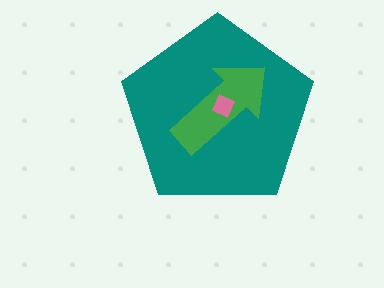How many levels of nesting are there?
3.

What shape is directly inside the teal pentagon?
The green arrow.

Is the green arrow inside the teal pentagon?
Yes.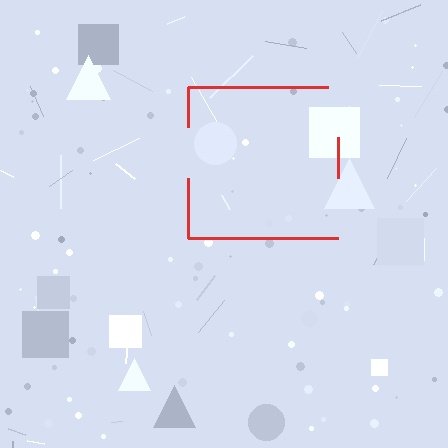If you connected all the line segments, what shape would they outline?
They would outline a square.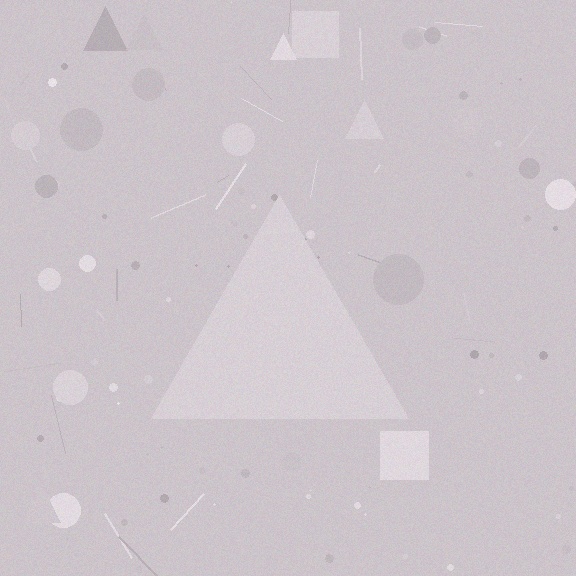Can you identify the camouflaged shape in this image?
The camouflaged shape is a triangle.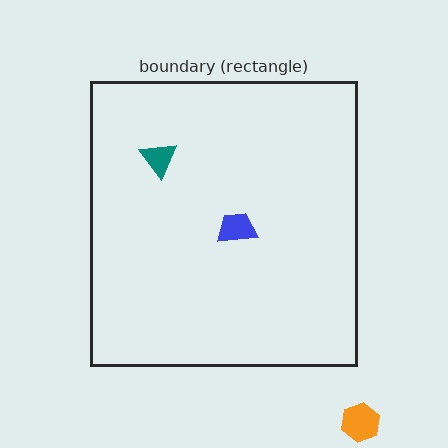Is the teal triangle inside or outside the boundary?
Inside.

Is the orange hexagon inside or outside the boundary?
Outside.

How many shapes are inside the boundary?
2 inside, 1 outside.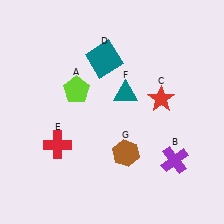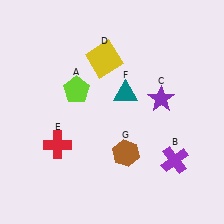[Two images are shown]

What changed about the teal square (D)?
In Image 1, D is teal. In Image 2, it changed to yellow.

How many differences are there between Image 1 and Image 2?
There are 2 differences between the two images.